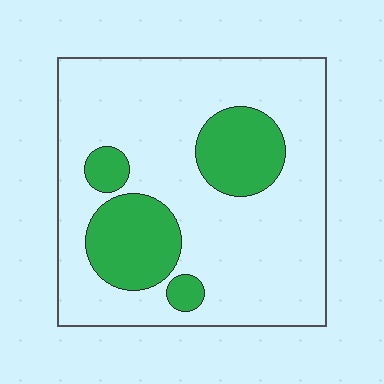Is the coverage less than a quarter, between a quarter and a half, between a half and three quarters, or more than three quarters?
Less than a quarter.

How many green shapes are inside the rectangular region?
4.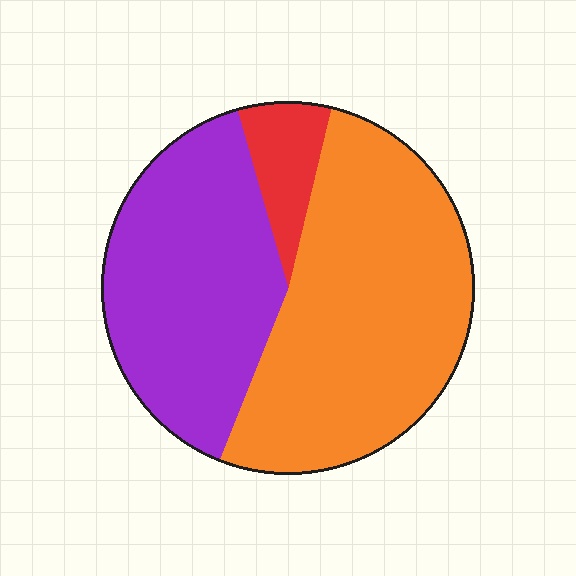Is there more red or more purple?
Purple.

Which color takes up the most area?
Orange, at roughly 50%.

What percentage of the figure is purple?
Purple takes up between a quarter and a half of the figure.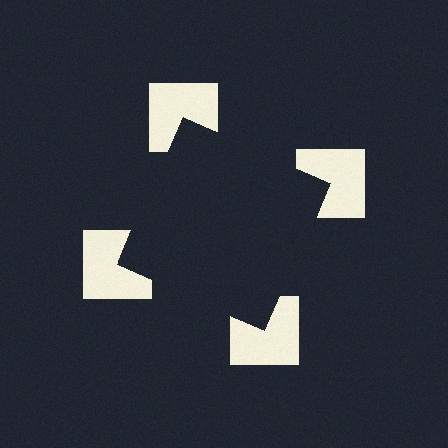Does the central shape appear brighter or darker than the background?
It typically appears slightly darker than the background, even though no actual brightness change is drawn.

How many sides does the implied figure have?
4 sides.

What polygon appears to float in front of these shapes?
An illusory square — its edges are inferred from the aligned wedge cuts in the notched squares, not physically drawn.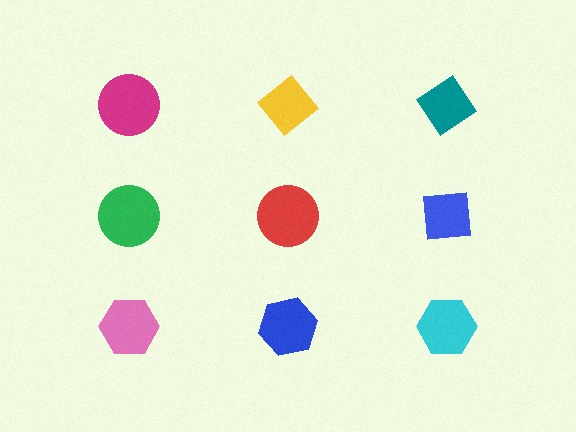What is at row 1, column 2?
A yellow diamond.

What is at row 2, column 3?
A blue square.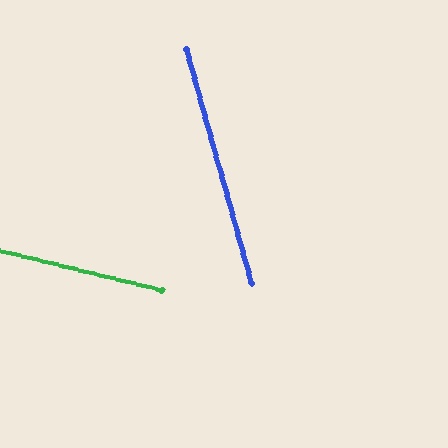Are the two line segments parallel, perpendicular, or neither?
Neither parallel nor perpendicular — they differ by about 61°.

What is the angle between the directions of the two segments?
Approximately 61 degrees.